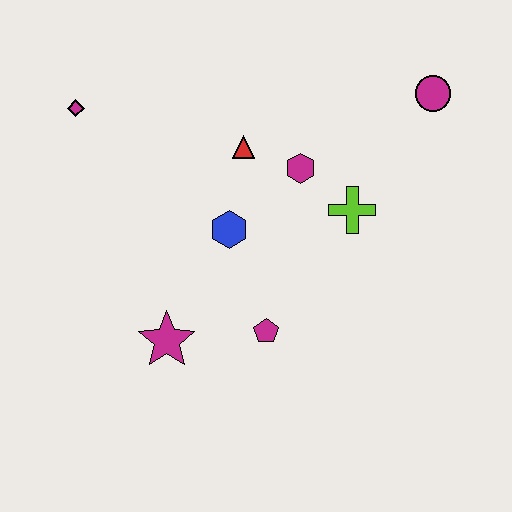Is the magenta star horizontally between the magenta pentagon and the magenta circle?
No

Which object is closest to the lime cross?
The magenta hexagon is closest to the lime cross.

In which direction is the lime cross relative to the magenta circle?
The lime cross is below the magenta circle.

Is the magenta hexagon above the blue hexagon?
Yes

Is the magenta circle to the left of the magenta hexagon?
No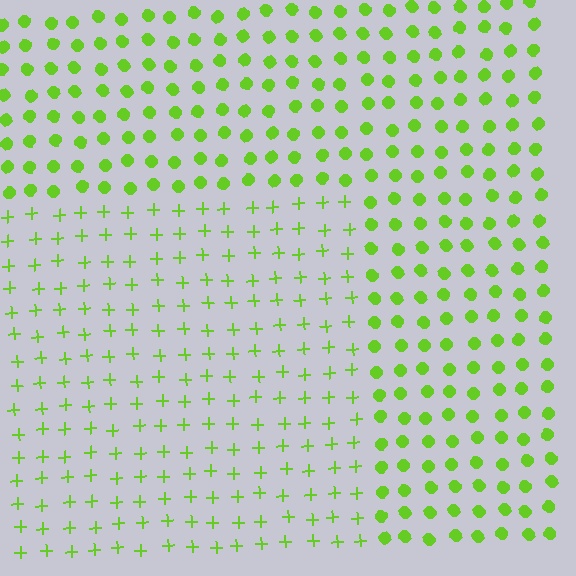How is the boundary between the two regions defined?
The boundary is defined by a change in element shape: plus signs inside vs. circles outside. All elements share the same color and spacing.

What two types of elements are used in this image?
The image uses plus signs inside the rectangle region and circles outside it.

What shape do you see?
I see a rectangle.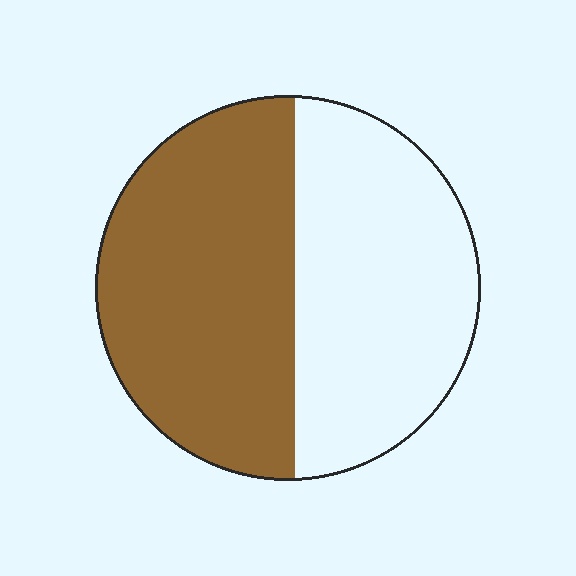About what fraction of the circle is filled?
About one half (1/2).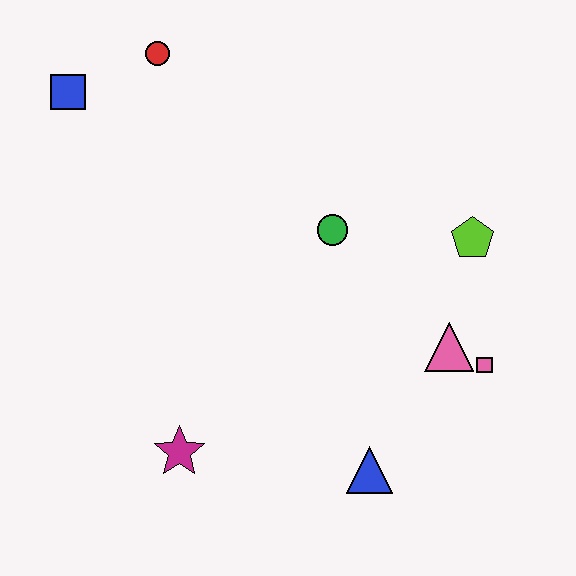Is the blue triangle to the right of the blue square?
Yes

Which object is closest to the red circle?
The blue square is closest to the red circle.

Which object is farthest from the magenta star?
The red circle is farthest from the magenta star.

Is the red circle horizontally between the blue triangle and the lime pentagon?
No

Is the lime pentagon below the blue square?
Yes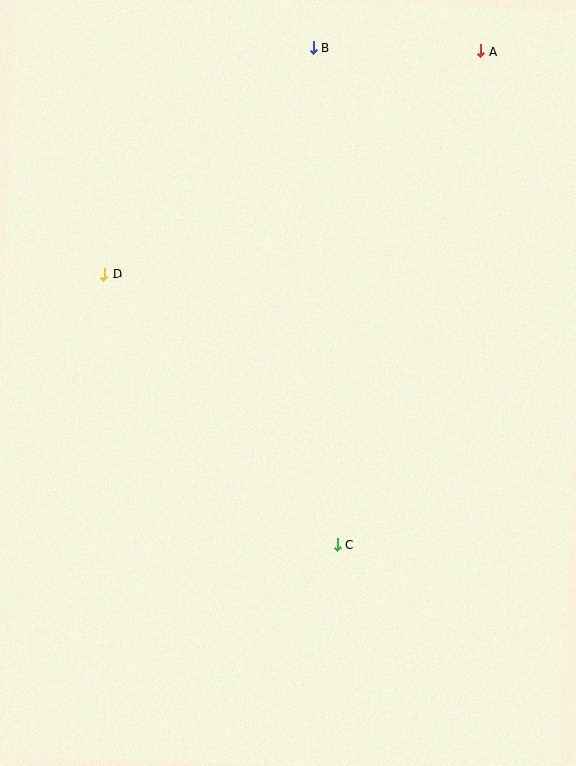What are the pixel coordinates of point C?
Point C is at (337, 545).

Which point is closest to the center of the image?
Point C at (337, 545) is closest to the center.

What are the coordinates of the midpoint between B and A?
The midpoint between B and A is at (397, 49).